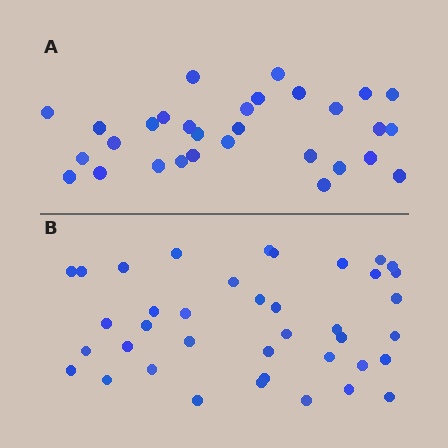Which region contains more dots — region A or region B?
Region B (the bottom region) has more dots.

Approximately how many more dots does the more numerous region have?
Region B has roughly 8 or so more dots than region A.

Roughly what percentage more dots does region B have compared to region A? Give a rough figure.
About 30% more.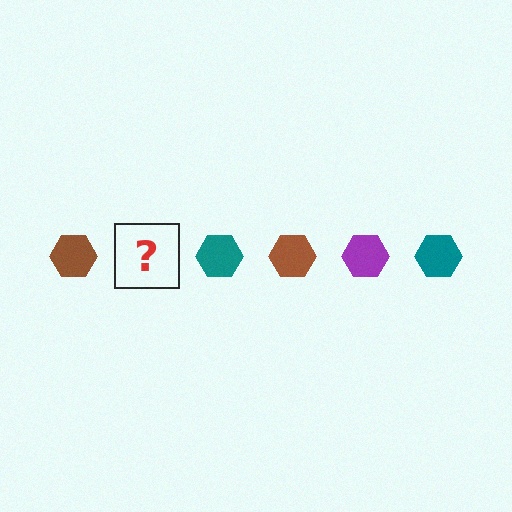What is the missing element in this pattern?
The missing element is a purple hexagon.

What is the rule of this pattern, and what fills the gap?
The rule is that the pattern cycles through brown, purple, teal hexagons. The gap should be filled with a purple hexagon.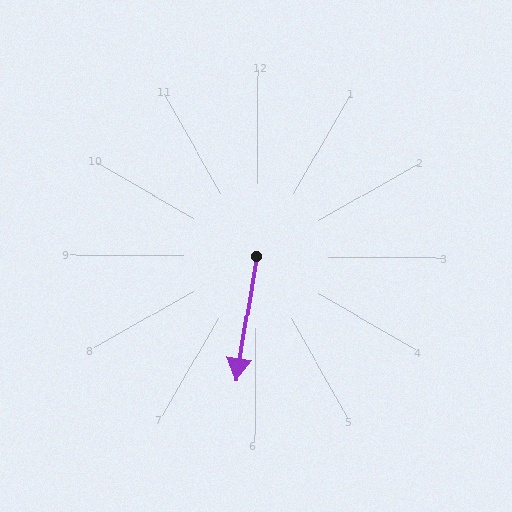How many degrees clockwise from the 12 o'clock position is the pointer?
Approximately 189 degrees.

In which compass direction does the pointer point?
South.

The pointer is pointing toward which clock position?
Roughly 6 o'clock.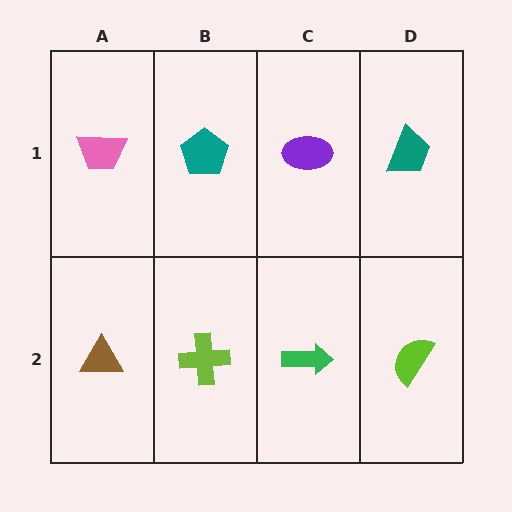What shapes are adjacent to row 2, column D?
A teal trapezoid (row 1, column D), a green arrow (row 2, column C).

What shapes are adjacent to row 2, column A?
A pink trapezoid (row 1, column A), a lime cross (row 2, column B).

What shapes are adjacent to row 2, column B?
A teal pentagon (row 1, column B), a brown triangle (row 2, column A), a green arrow (row 2, column C).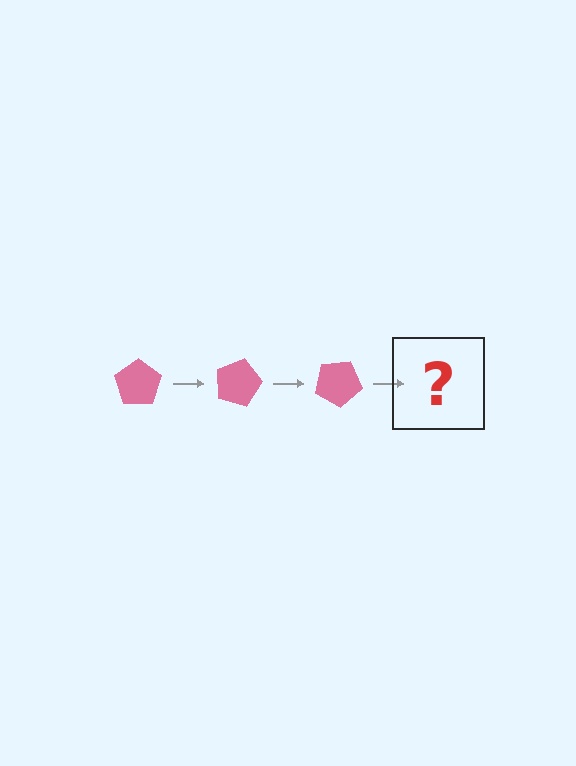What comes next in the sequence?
The next element should be a pink pentagon rotated 45 degrees.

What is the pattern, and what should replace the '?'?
The pattern is that the pentagon rotates 15 degrees each step. The '?' should be a pink pentagon rotated 45 degrees.